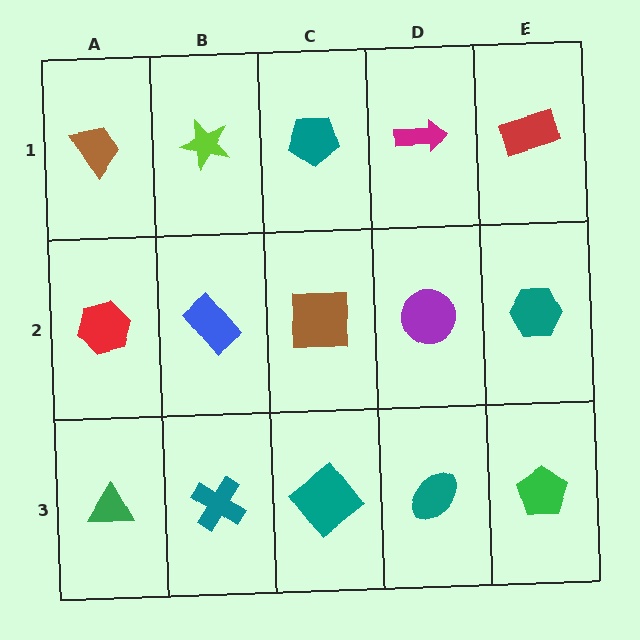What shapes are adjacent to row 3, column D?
A purple circle (row 2, column D), a teal diamond (row 3, column C), a green pentagon (row 3, column E).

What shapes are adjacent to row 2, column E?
A red rectangle (row 1, column E), a green pentagon (row 3, column E), a purple circle (row 2, column D).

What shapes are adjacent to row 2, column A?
A brown trapezoid (row 1, column A), a green triangle (row 3, column A), a blue rectangle (row 2, column B).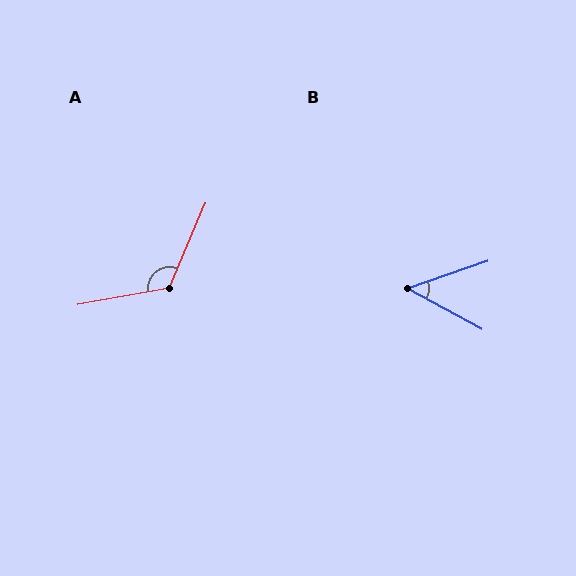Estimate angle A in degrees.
Approximately 123 degrees.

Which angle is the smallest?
B, at approximately 48 degrees.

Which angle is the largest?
A, at approximately 123 degrees.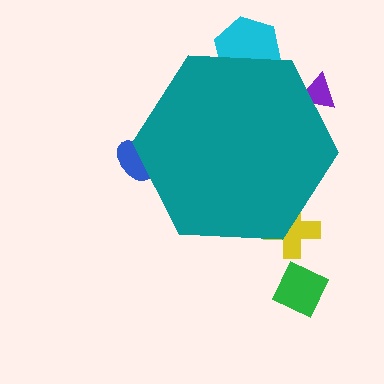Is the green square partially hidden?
No, the green square is fully visible.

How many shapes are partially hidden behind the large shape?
4 shapes are partially hidden.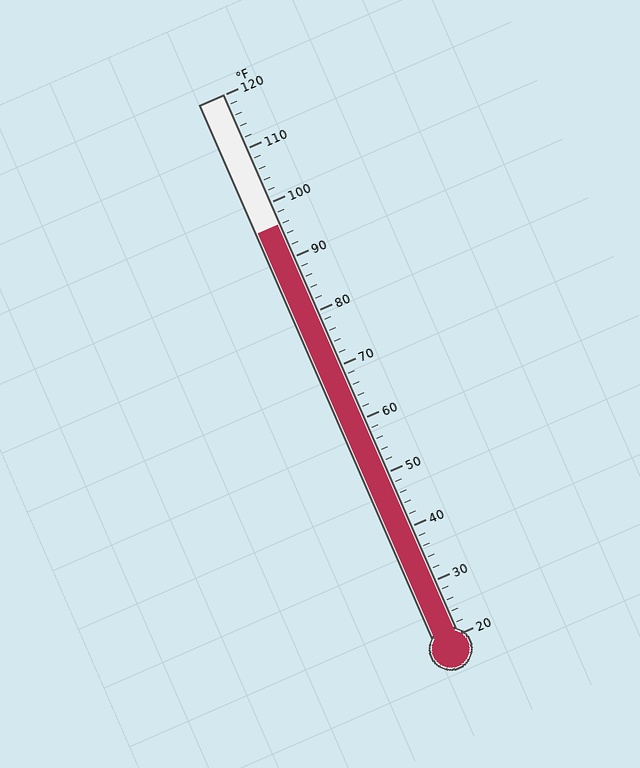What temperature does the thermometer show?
The thermometer shows approximately 96°F.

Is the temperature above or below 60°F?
The temperature is above 60°F.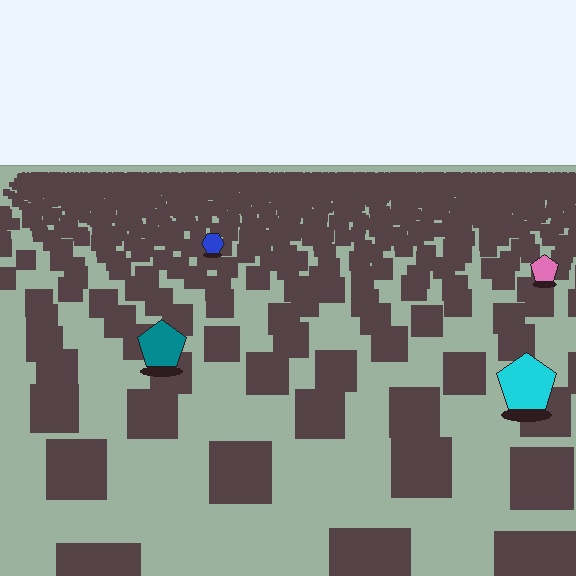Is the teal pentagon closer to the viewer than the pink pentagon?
Yes. The teal pentagon is closer — you can tell from the texture gradient: the ground texture is coarser near it.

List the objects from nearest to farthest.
From nearest to farthest: the cyan pentagon, the teal pentagon, the pink pentagon, the blue hexagon.